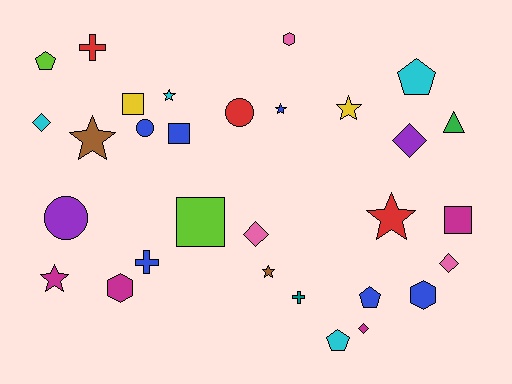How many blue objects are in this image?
There are 6 blue objects.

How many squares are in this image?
There are 4 squares.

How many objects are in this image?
There are 30 objects.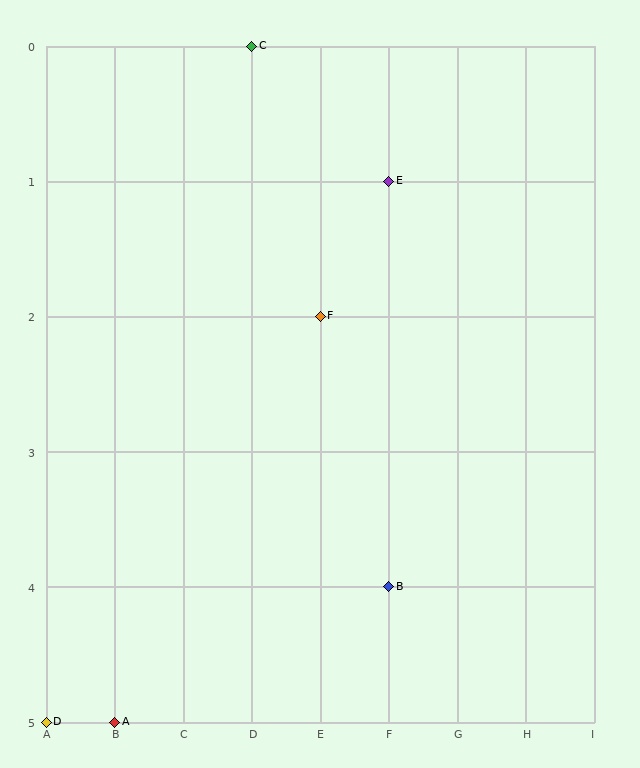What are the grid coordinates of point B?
Point B is at grid coordinates (F, 4).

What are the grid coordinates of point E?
Point E is at grid coordinates (F, 1).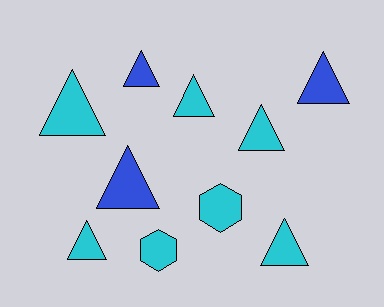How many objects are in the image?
There are 10 objects.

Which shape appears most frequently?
Triangle, with 8 objects.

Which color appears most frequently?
Cyan, with 7 objects.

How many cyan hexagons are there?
There are 2 cyan hexagons.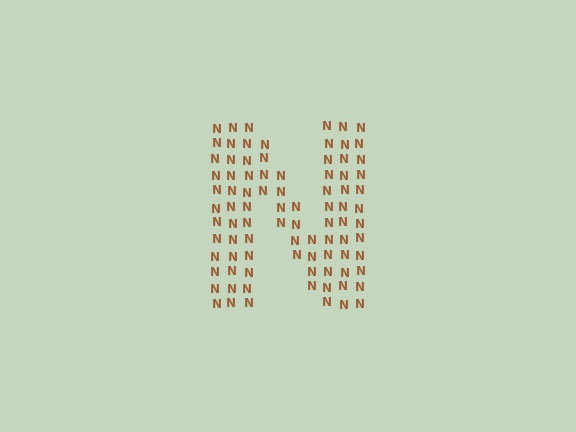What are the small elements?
The small elements are letter N's.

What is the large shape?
The large shape is the letter N.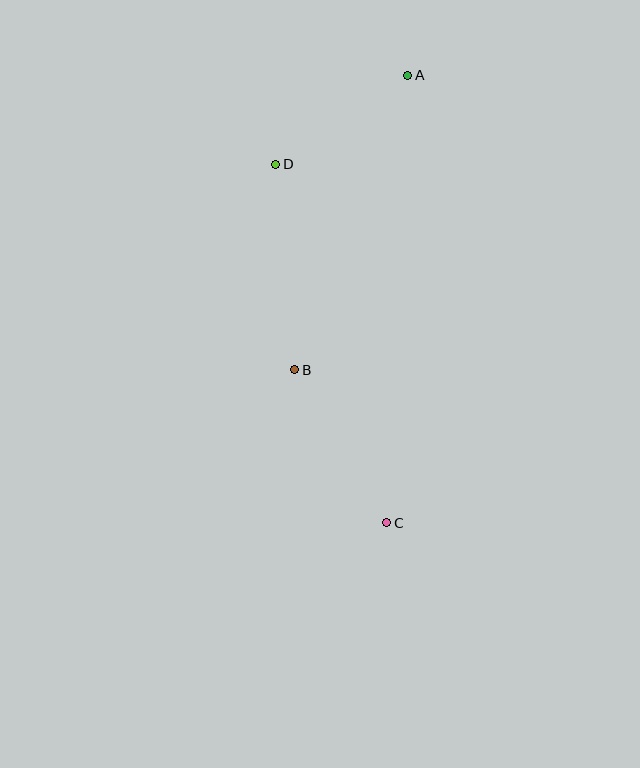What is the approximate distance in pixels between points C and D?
The distance between C and D is approximately 376 pixels.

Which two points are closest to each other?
Points A and D are closest to each other.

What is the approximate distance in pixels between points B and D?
The distance between B and D is approximately 206 pixels.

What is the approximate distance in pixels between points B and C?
The distance between B and C is approximately 179 pixels.